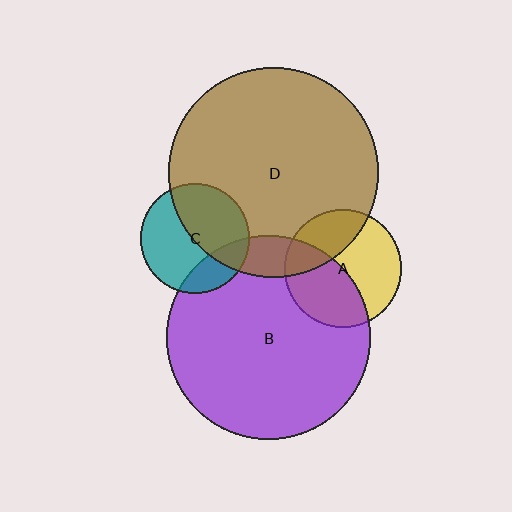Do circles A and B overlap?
Yes.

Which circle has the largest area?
Circle D (brown).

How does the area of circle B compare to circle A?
Approximately 3.0 times.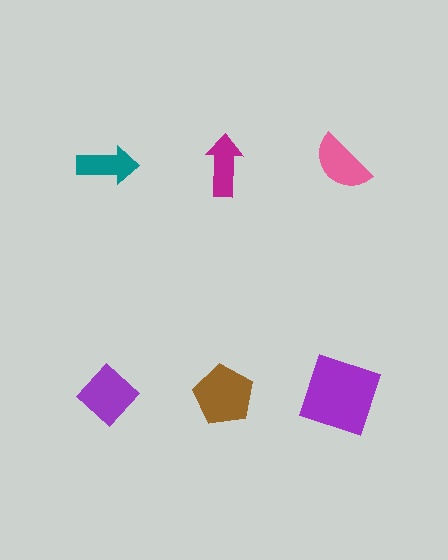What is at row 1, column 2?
A magenta arrow.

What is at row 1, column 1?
A teal arrow.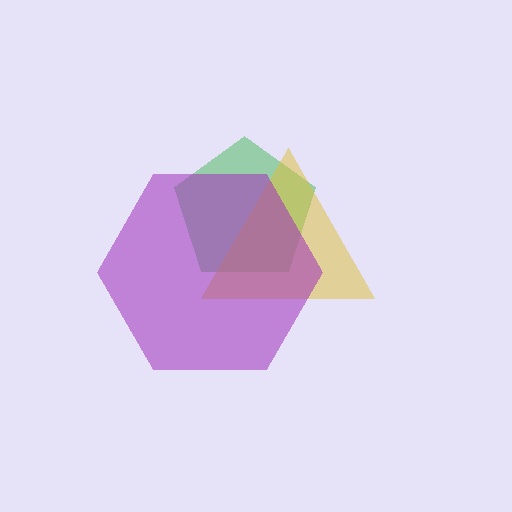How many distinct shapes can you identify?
There are 3 distinct shapes: a green pentagon, a yellow triangle, a purple hexagon.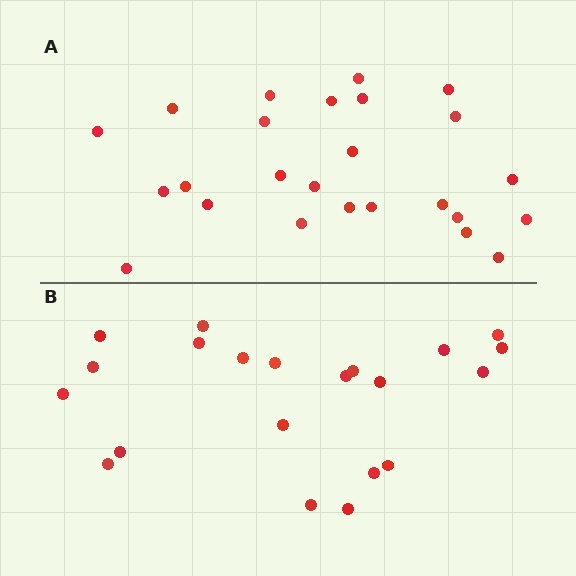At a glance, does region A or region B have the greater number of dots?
Region A (the top region) has more dots.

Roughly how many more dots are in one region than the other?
Region A has about 4 more dots than region B.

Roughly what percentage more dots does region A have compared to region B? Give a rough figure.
About 20% more.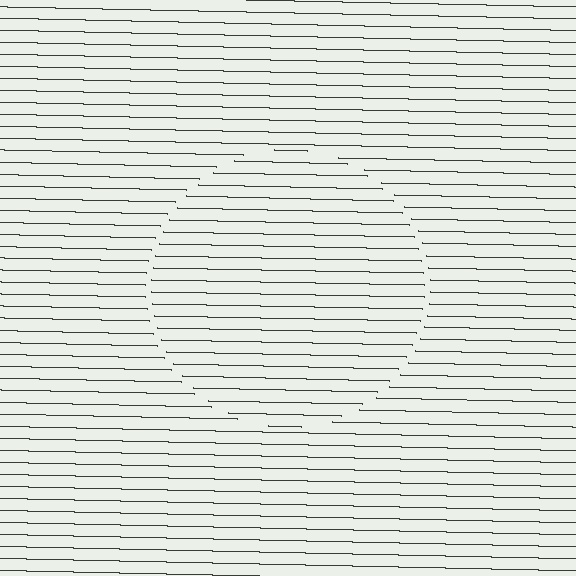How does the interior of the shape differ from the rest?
The interior of the shape contains the same grating, shifted by half a period — the contour is defined by the phase discontinuity where line-ends from the inner and outer gratings abut.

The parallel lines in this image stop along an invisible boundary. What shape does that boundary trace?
An illusory circle. The interior of the shape contains the same grating, shifted by half a period — the contour is defined by the phase discontinuity where line-ends from the inner and outer gratings abut.